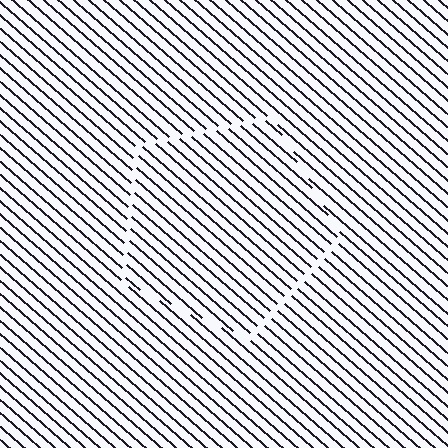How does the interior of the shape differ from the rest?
The interior of the shape contains the same grating, shifted by half a period — the contour is defined by the phase discontinuity where line-ends from the inner and outer gratings abut.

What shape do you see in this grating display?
An illusory pentagon. The interior of the shape contains the same grating, shifted by half a period — the contour is defined by the phase discontinuity where line-ends from the inner and outer gratings abut.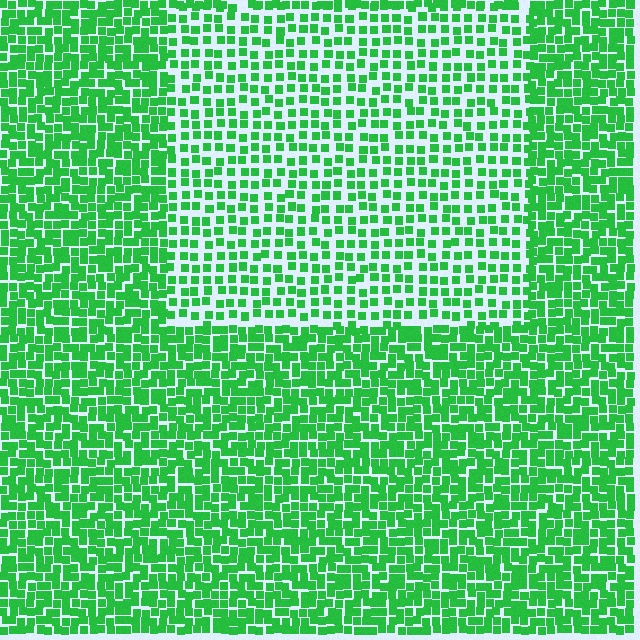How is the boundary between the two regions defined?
The boundary is defined by a change in element density (approximately 1.8x ratio). All elements are the same color, size, and shape.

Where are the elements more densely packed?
The elements are more densely packed outside the rectangle boundary.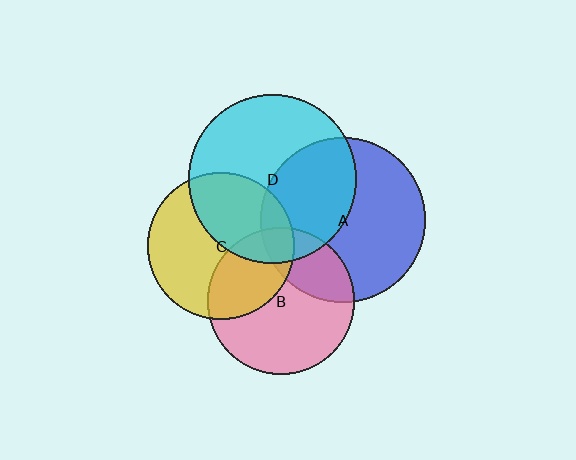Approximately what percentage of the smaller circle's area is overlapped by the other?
Approximately 40%.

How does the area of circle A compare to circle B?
Approximately 1.3 times.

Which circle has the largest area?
Circle D (cyan).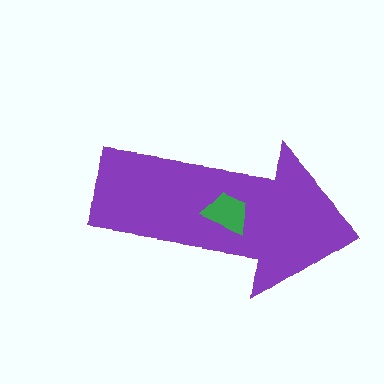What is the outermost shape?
The purple arrow.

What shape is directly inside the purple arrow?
The green trapezoid.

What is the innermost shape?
The green trapezoid.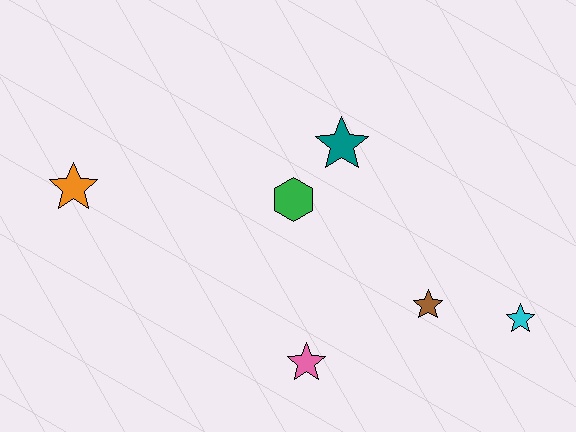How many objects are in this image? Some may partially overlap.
There are 6 objects.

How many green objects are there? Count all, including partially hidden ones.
There is 1 green object.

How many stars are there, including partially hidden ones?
There are 5 stars.